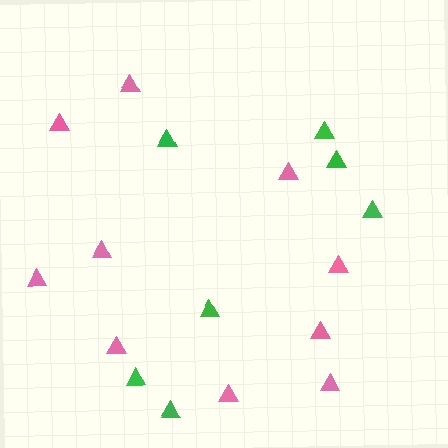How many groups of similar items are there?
There are 2 groups: one group of green triangles (7) and one group of pink triangles (10).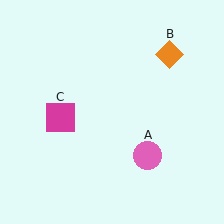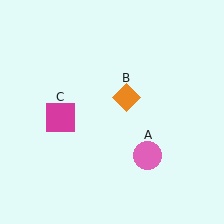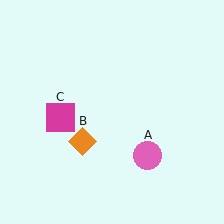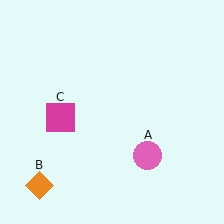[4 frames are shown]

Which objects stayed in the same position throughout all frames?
Pink circle (object A) and magenta square (object C) remained stationary.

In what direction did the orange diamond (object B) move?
The orange diamond (object B) moved down and to the left.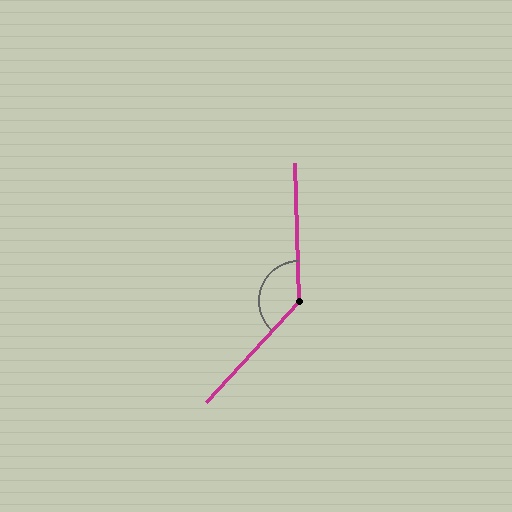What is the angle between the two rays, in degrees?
Approximately 136 degrees.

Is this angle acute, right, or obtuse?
It is obtuse.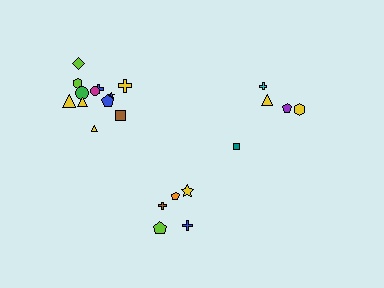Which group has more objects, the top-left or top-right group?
The top-left group.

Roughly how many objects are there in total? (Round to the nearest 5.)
Roughly 20 objects in total.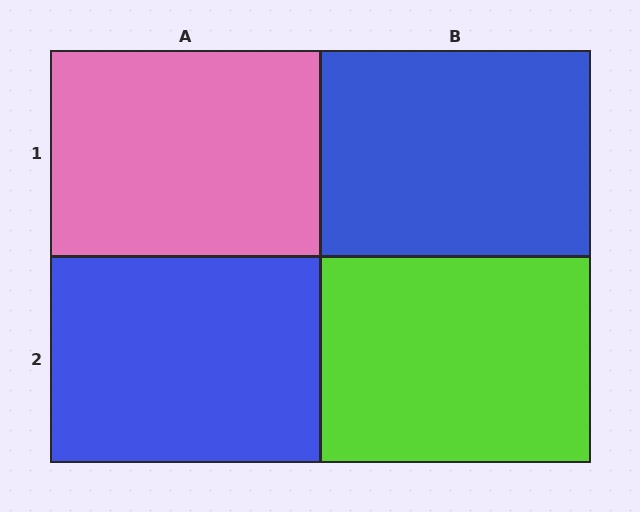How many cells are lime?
1 cell is lime.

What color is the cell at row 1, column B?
Blue.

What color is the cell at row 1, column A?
Pink.